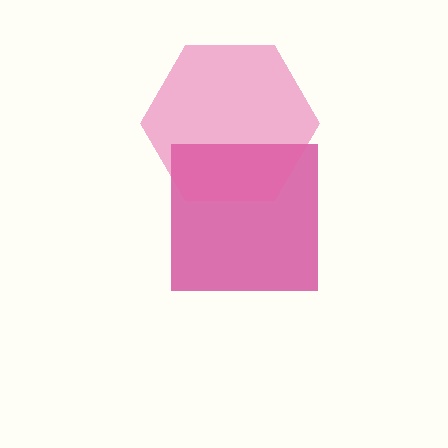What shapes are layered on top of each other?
The layered shapes are: a magenta square, a pink hexagon.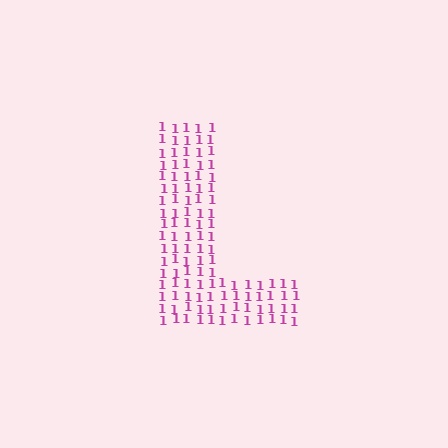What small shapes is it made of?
It is made of small digit 1's.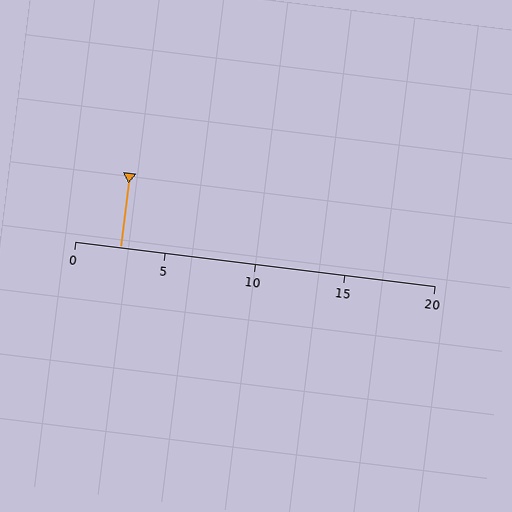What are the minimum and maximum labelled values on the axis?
The axis runs from 0 to 20.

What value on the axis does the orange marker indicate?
The marker indicates approximately 2.5.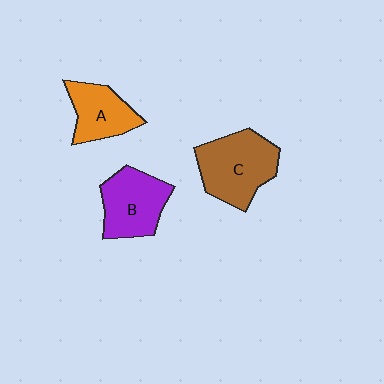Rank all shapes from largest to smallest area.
From largest to smallest: C (brown), B (purple), A (orange).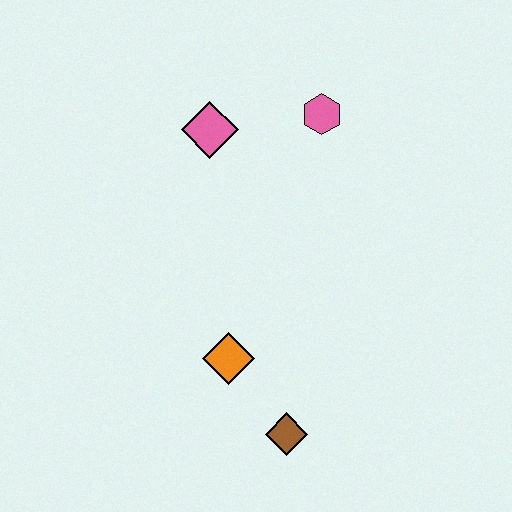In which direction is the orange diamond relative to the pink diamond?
The orange diamond is below the pink diamond.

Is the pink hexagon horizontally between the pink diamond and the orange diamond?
No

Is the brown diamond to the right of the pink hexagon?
No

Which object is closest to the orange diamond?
The brown diamond is closest to the orange diamond.